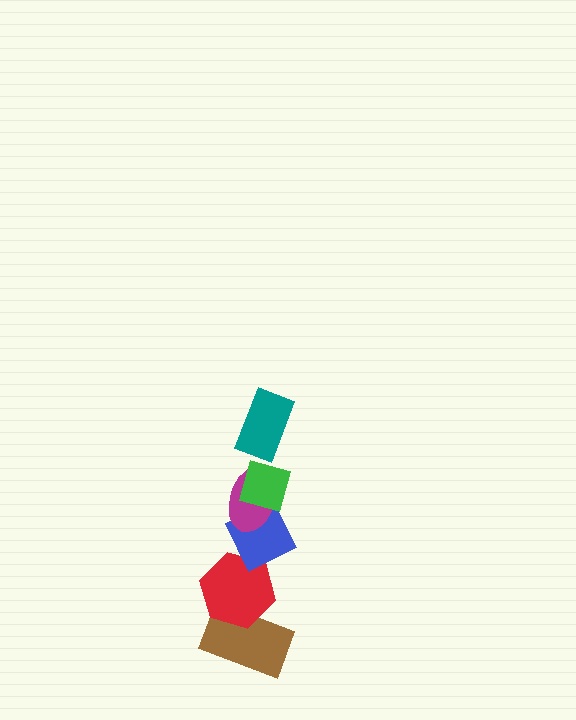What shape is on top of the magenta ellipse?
The green diamond is on top of the magenta ellipse.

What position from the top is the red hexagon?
The red hexagon is 5th from the top.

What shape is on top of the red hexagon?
The blue diamond is on top of the red hexagon.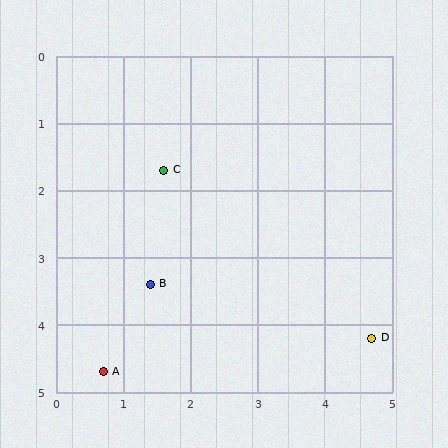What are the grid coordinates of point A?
Point A is at approximately (0.7, 4.7).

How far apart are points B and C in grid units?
Points B and C are about 1.7 grid units apart.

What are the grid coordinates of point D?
Point D is at approximately (4.7, 4.2).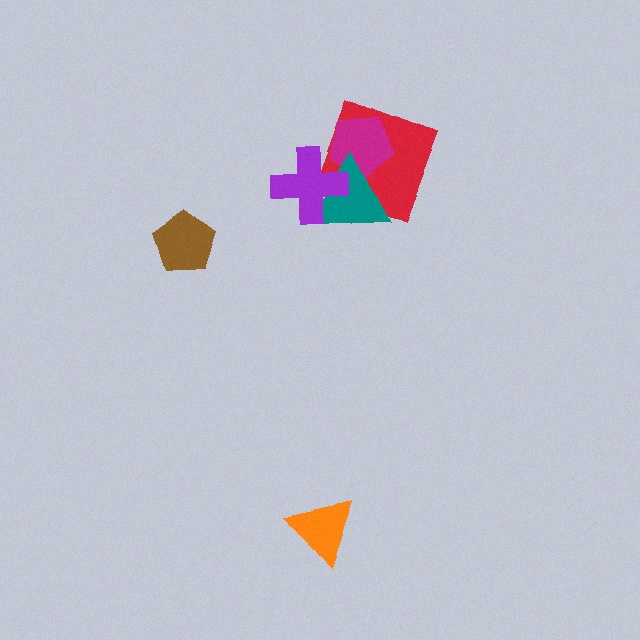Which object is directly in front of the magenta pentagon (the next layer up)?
The teal triangle is directly in front of the magenta pentagon.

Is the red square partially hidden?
Yes, it is partially covered by another shape.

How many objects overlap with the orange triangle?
0 objects overlap with the orange triangle.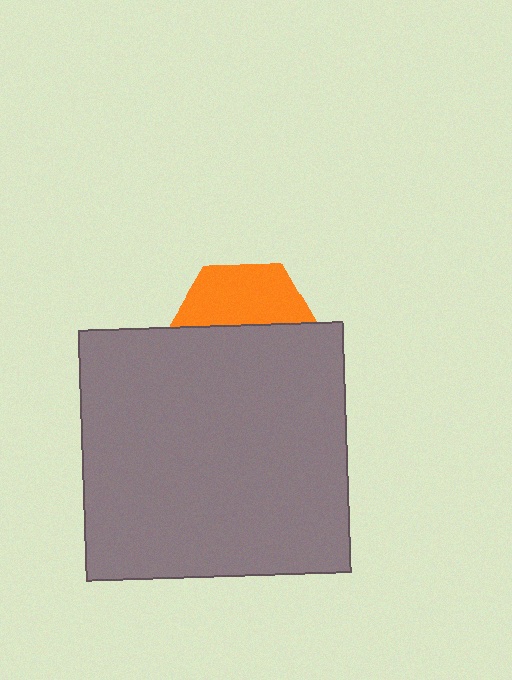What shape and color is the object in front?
The object in front is a gray rectangle.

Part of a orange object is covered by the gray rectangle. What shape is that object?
It is a hexagon.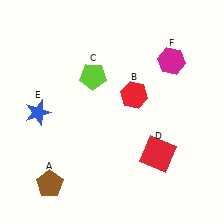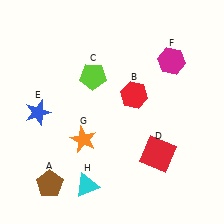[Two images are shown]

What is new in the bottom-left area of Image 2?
An orange star (G) was added in the bottom-left area of Image 2.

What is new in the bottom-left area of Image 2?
A cyan triangle (H) was added in the bottom-left area of Image 2.